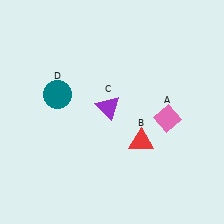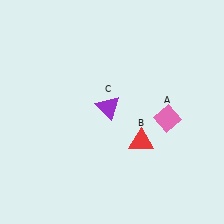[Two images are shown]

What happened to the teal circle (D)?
The teal circle (D) was removed in Image 2. It was in the top-left area of Image 1.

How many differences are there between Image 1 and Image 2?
There is 1 difference between the two images.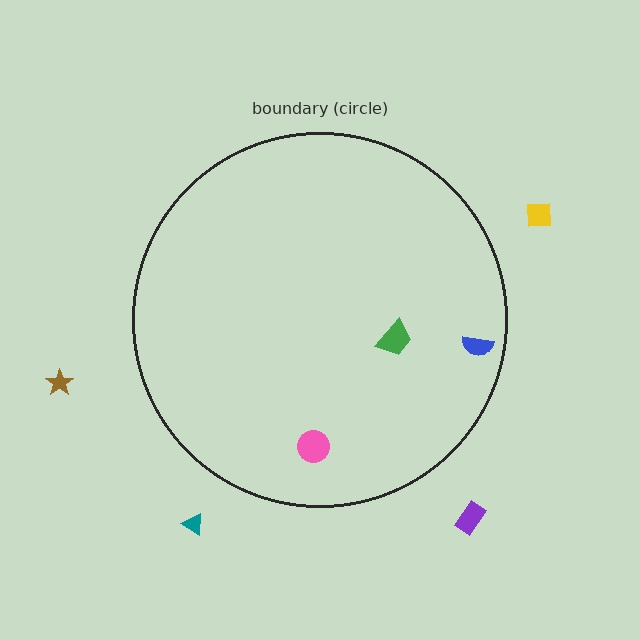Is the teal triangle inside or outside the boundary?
Outside.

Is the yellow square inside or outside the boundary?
Outside.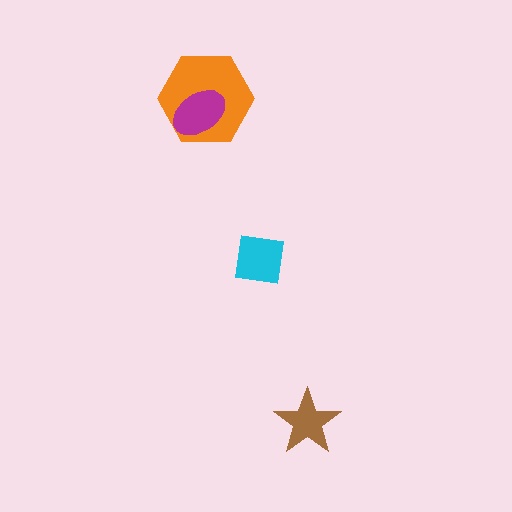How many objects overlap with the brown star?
0 objects overlap with the brown star.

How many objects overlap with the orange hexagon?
1 object overlaps with the orange hexagon.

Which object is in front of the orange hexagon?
The magenta ellipse is in front of the orange hexagon.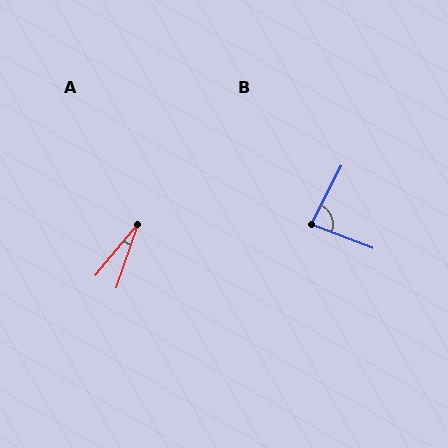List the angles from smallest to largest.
A (21°), B (84°).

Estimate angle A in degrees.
Approximately 21 degrees.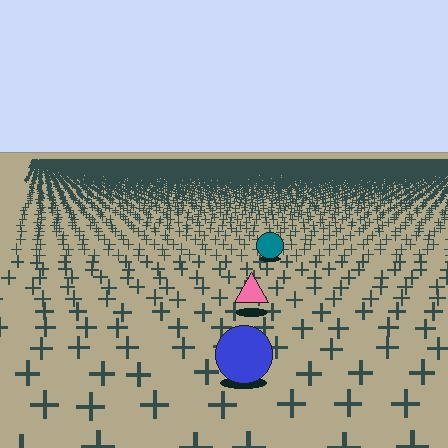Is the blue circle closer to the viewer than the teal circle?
Yes. The blue circle is closer — you can tell from the texture gradient: the ground texture is coarser near it.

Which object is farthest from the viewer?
The teal circle is farthest from the viewer. It appears smaller and the ground texture around it is denser.